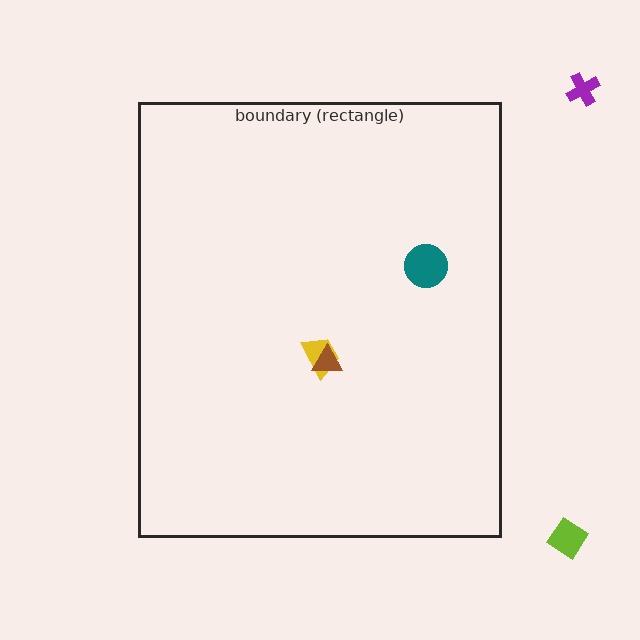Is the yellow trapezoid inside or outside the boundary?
Inside.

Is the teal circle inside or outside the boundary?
Inside.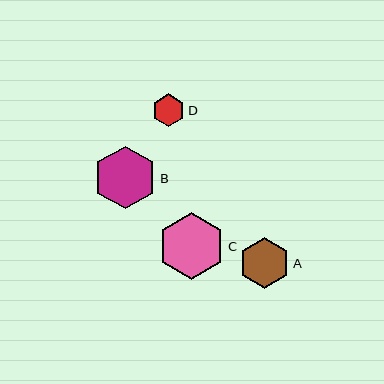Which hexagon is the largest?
Hexagon C is the largest with a size of approximately 66 pixels.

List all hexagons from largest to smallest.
From largest to smallest: C, B, A, D.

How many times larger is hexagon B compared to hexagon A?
Hexagon B is approximately 1.2 times the size of hexagon A.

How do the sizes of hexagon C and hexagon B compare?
Hexagon C and hexagon B are approximately the same size.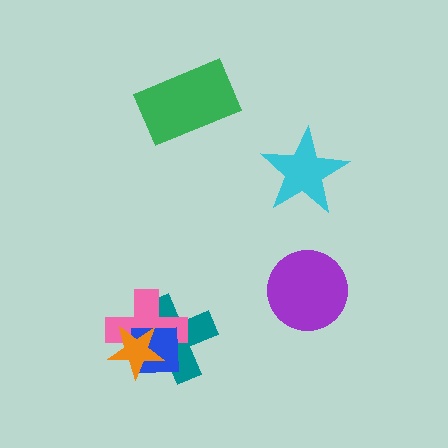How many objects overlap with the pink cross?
3 objects overlap with the pink cross.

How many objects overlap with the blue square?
3 objects overlap with the blue square.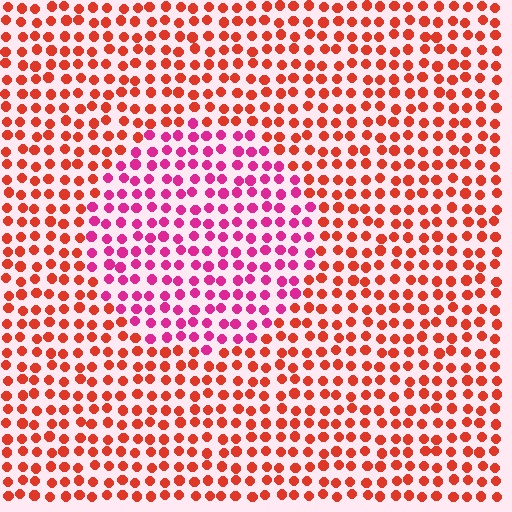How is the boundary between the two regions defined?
The boundary is defined purely by a slight shift in hue (about 41 degrees). Spacing, size, and orientation are identical on both sides.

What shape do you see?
I see a circle.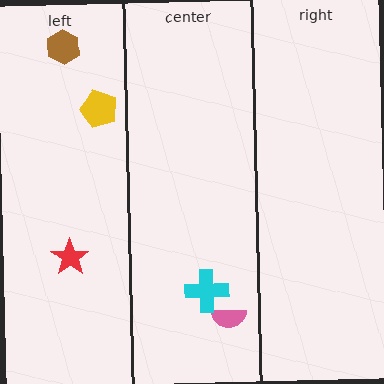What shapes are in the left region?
The yellow pentagon, the brown hexagon, the red star.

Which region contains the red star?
The left region.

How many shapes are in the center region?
2.